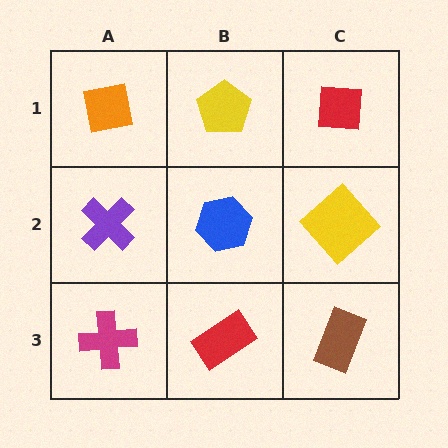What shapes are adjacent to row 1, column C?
A yellow diamond (row 2, column C), a yellow pentagon (row 1, column B).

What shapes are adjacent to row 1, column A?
A purple cross (row 2, column A), a yellow pentagon (row 1, column B).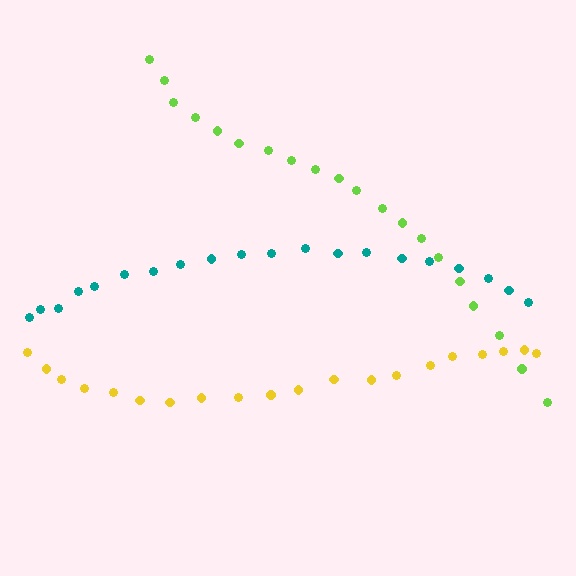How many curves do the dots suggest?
There are 3 distinct paths.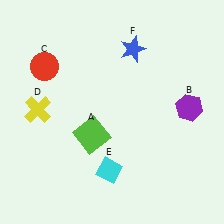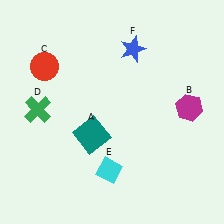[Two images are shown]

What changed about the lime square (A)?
In Image 1, A is lime. In Image 2, it changed to teal.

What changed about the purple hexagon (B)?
In Image 1, B is purple. In Image 2, it changed to magenta.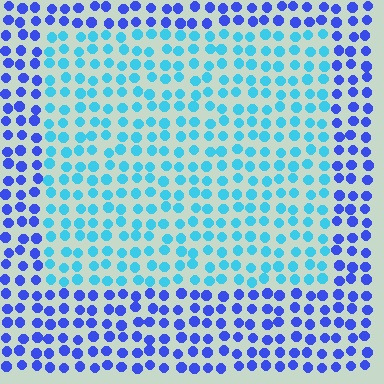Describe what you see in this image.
The image is filled with small blue elements in a uniform arrangement. A rectangle-shaped region is visible where the elements are tinted to a slightly different hue, forming a subtle color boundary.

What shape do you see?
I see a rectangle.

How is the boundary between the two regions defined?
The boundary is defined purely by a slight shift in hue (about 44 degrees). Spacing, size, and orientation are identical on both sides.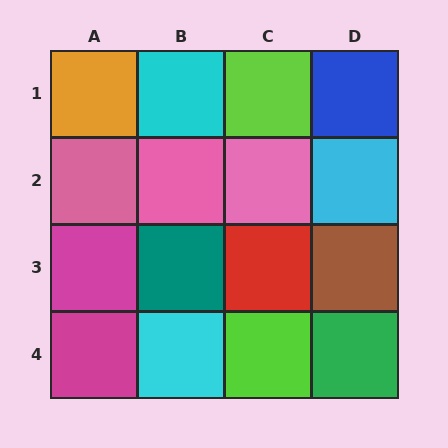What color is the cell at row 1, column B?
Cyan.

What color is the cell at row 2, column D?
Cyan.